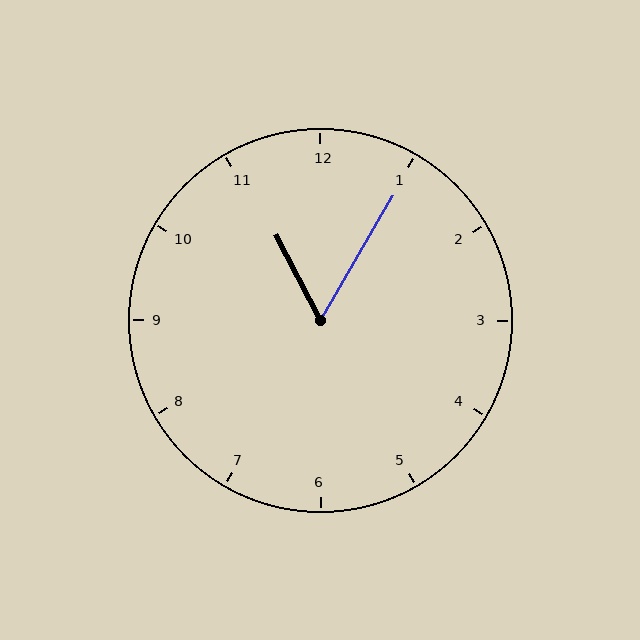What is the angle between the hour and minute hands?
Approximately 58 degrees.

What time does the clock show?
11:05.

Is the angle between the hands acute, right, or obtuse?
It is acute.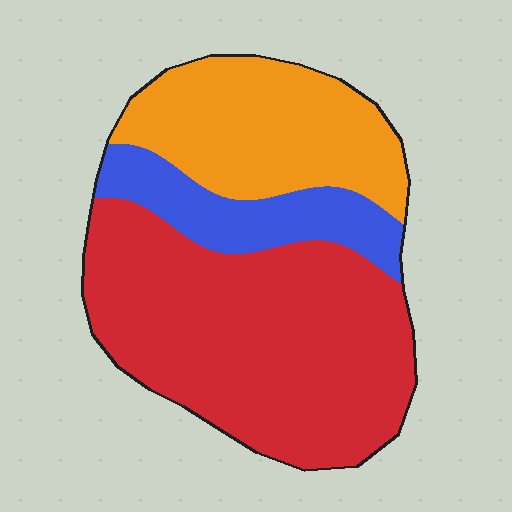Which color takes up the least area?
Blue, at roughly 15%.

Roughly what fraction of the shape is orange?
Orange covers about 30% of the shape.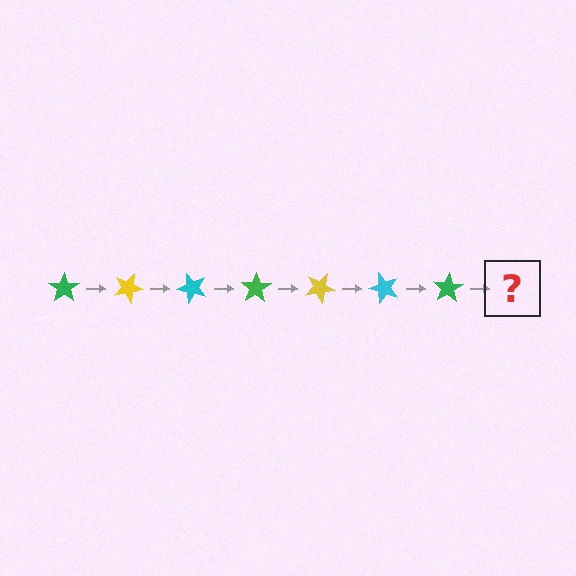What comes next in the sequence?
The next element should be a yellow star, rotated 175 degrees from the start.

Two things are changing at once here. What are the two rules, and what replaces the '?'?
The two rules are that it rotates 25 degrees each step and the color cycles through green, yellow, and cyan. The '?' should be a yellow star, rotated 175 degrees from the start.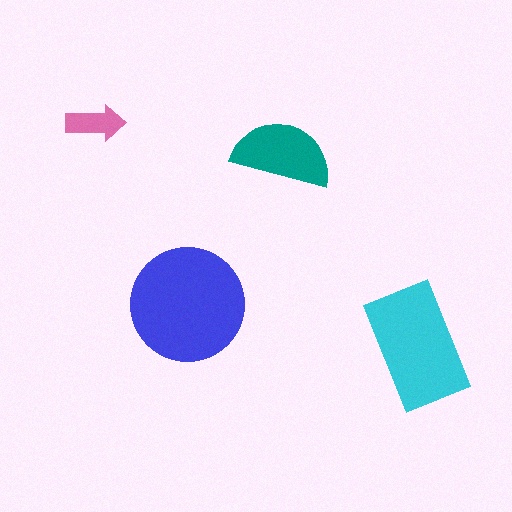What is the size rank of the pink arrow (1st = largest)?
4th.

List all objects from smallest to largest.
The pink arrow, the teal semicircle, the cyan rectangle, the blue circle.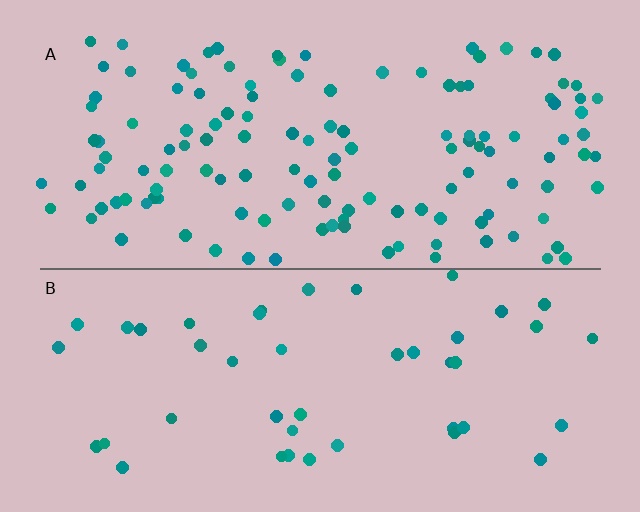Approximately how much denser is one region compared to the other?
Approximately 2.9× — region A over region B.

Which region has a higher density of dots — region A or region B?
A (the top).